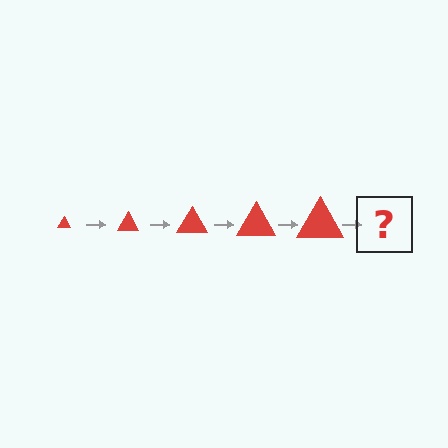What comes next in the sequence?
The next element should be a red triangle, larger than the previous one.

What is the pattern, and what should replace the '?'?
The pattern is that the triangle gets progressively larger each step. The '?' should be a red triangle, larger than the previous one.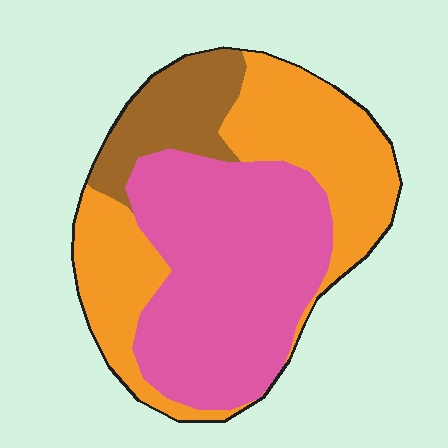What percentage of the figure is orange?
Orange takes up between a quarter and a half of the figure.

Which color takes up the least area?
Brown, at roughly 15%.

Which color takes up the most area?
Pink, at roughly 45%.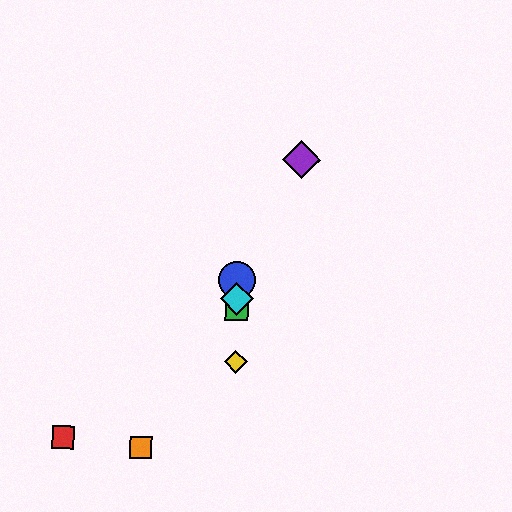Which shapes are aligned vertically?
The blue circle, the green square, the yellow diamond, the cyan diamond are aligned vertically.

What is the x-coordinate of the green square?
The green square is at x≈237.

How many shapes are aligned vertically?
4 shapes (the blue circle, the green square, the yellow diamond, the cyan diamond) are aligned vertically.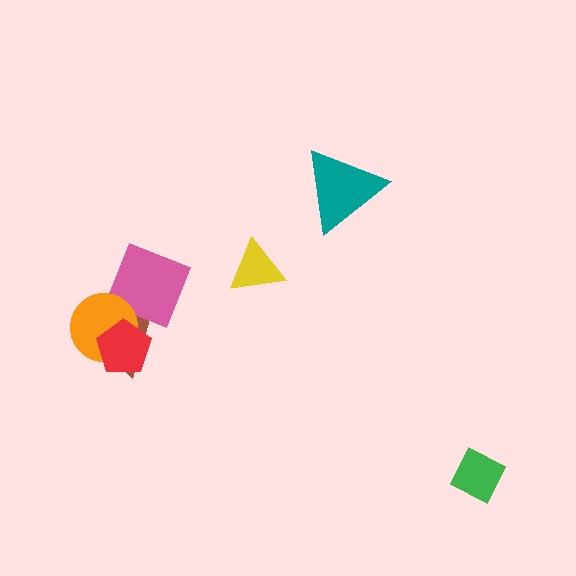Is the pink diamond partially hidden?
Yes, it is partially covered by another shape.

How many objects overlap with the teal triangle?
0 objects overlap with the teal triangle.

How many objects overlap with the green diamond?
0 objects overlap with the green diamond.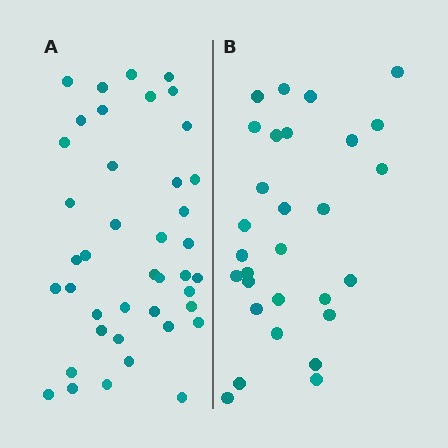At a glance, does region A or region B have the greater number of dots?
Region A (the left region) has more dots.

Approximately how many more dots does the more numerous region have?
Region A has roughly 12 or so more dots than region B.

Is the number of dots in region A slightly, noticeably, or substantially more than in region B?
Region A has noticeably more, but not dramatically so. The ratio is roughly 1.4 to 1.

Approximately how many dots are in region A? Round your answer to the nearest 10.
About 40 dots. (The exact count is 41, which rounds to 40.)